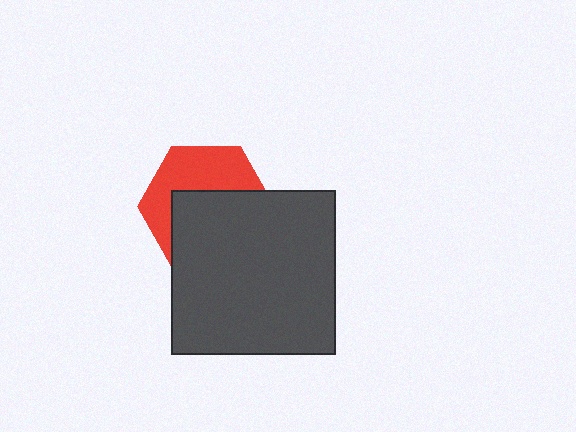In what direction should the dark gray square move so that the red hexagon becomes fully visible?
The dark gray square should move down. That is the shortest direction to clear the overlap and leave the red hexagon fully visible.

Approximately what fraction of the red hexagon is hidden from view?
Roughly 55% of the red hexagon is hidden behind the dark gray square.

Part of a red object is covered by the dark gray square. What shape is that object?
It is a hexagon.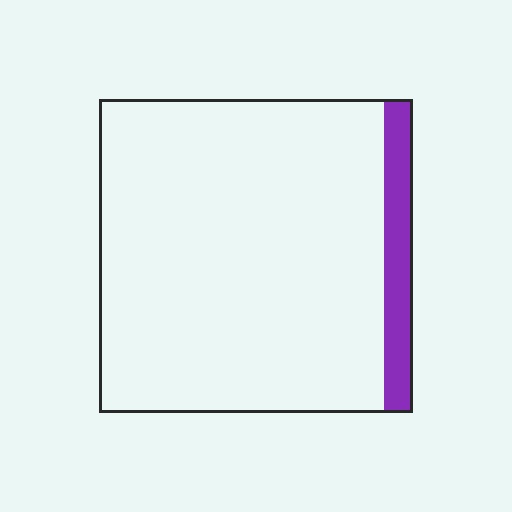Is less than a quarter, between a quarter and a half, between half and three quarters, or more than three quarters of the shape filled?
Less than a quarter.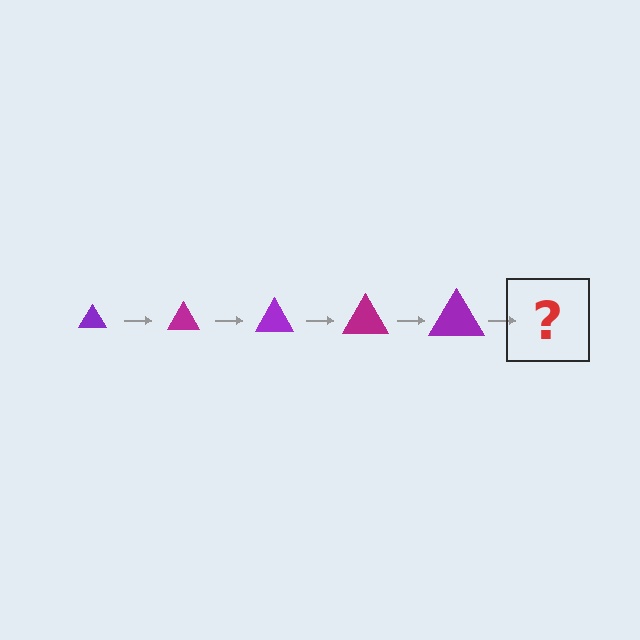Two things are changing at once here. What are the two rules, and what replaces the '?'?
The two rules are that the triangle grows larger each step and the color cycles through purple and magenta. The '?' should be a magenta triangle, larger than the previous one.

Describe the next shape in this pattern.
It should be a magenta triangle, larger than the previous one.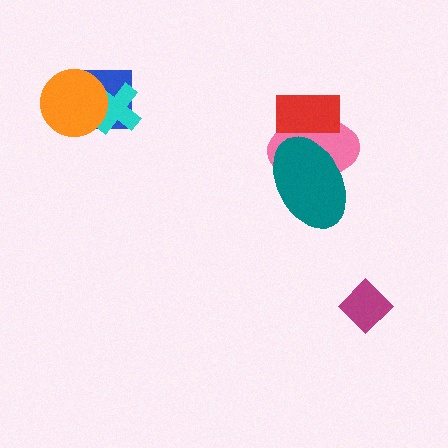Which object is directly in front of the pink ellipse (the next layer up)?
The teal ellipse is directly in front of the pink ellipse.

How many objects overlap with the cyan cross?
2 objects overlap with the cyan cross.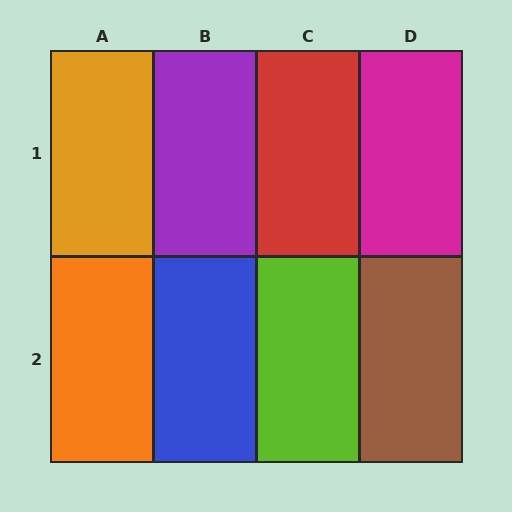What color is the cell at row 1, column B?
Purple.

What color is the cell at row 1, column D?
Magenta.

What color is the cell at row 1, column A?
Orange.